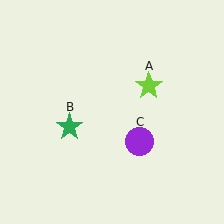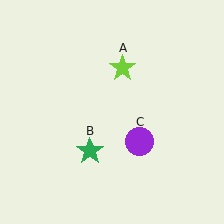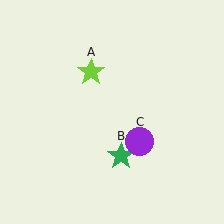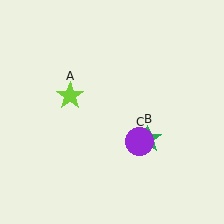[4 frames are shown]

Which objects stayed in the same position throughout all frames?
Purple circle (object C) remained stationary.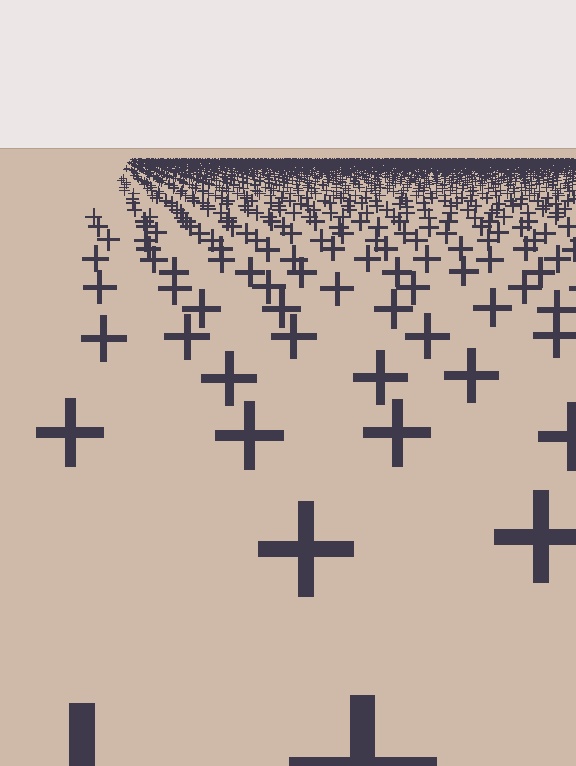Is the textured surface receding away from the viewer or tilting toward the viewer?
The surface is receding away from the viewer. Texture elements get smaller and denser toward the top.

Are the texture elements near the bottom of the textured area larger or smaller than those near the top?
Larger. Near the bottom, elements are closer to the viewer and appear at a bigger on-screen size.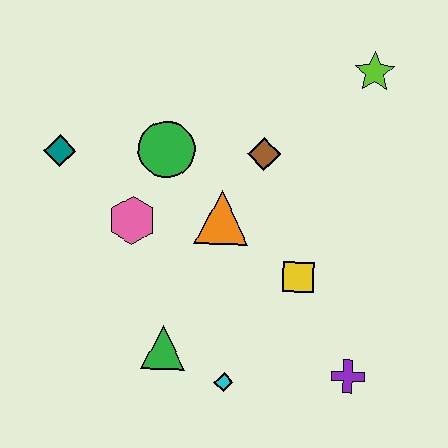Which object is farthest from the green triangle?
The lime star is farthest from the green triangle.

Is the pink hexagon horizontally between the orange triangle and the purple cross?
No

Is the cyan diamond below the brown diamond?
Yes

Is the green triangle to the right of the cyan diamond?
No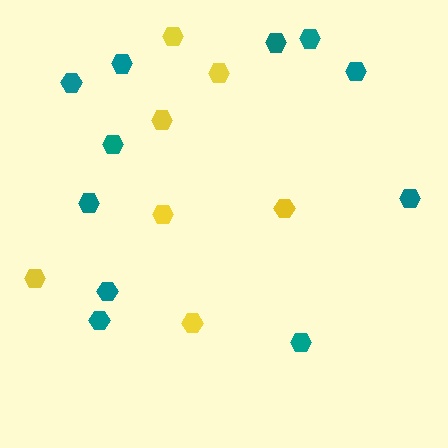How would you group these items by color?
There are 2 groups: one group of teal hexagons (11) and one group of yellow hexagons (7).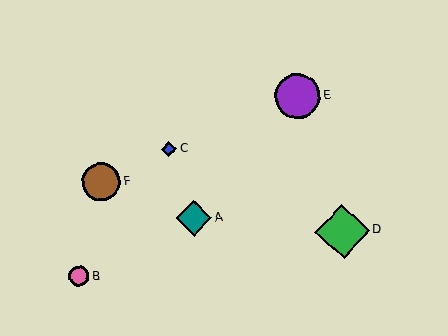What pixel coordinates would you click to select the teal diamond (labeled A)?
Click at (194, 218) to select the teal diamond A.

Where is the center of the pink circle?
The center of the pink circle is at (79, 276).